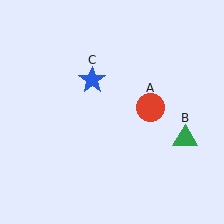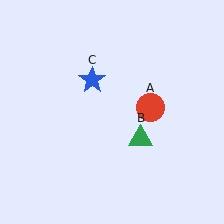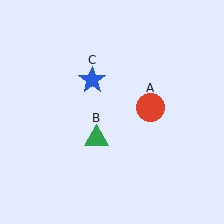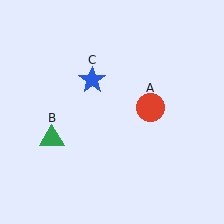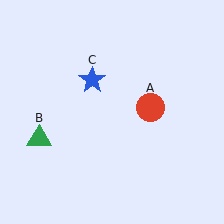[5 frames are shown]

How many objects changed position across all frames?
1 object changed position: green triangle (object B).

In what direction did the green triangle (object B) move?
The green triangle (object B) moved left.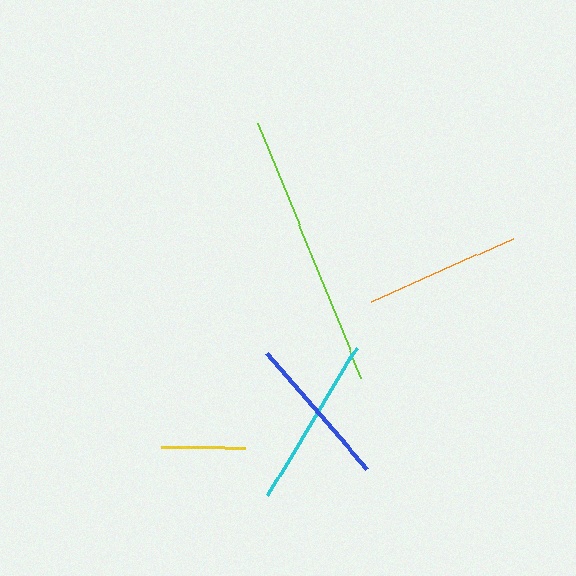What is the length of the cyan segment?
The cyan segment is approximately 172 pixels long.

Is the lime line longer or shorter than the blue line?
The lime line is longer than the blue line.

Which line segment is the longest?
The lime line is the longest at approximately 275 pixels.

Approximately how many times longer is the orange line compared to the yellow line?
The orange line is approximately 1.9 times the length of the yellow line.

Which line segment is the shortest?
The yellow line is the shortest at approximately 83 pixels.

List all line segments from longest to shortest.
From longest to shortest: lime, cyan, orange, blue, yellow.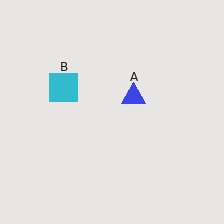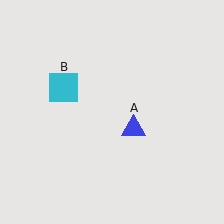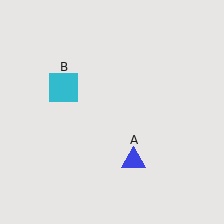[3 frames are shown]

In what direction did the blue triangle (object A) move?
The blue triangle (object A) moved down.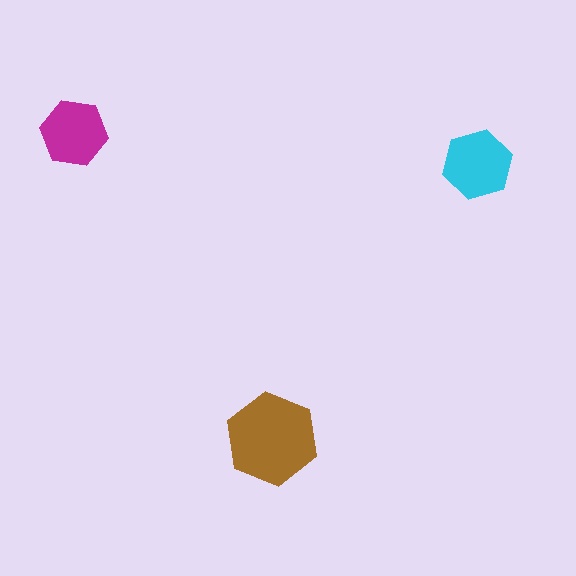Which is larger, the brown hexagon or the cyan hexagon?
The brown one.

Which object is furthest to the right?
The cyan hexagon is rightmost.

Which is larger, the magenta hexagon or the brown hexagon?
The brown one.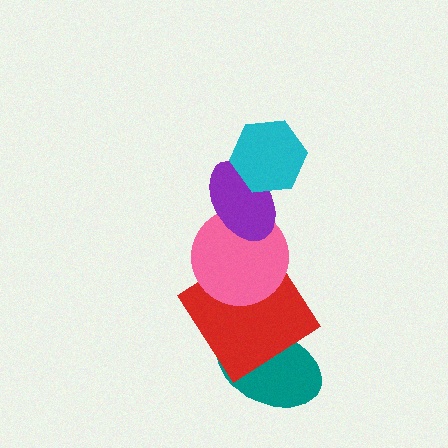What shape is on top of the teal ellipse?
The red diamond is on top of the teal ellipse.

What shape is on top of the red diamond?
The pink circle is on top of the red diamond.